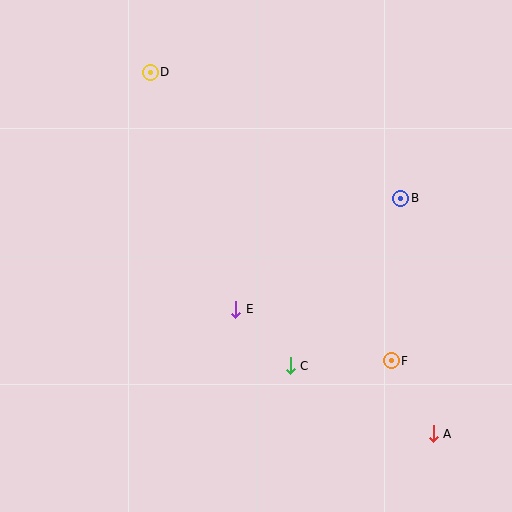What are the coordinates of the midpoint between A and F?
The midpoint between A and F is at (412, 397).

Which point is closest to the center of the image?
Point E at (236, 309) is closest to the center.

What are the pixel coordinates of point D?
Point D is at (150, 72).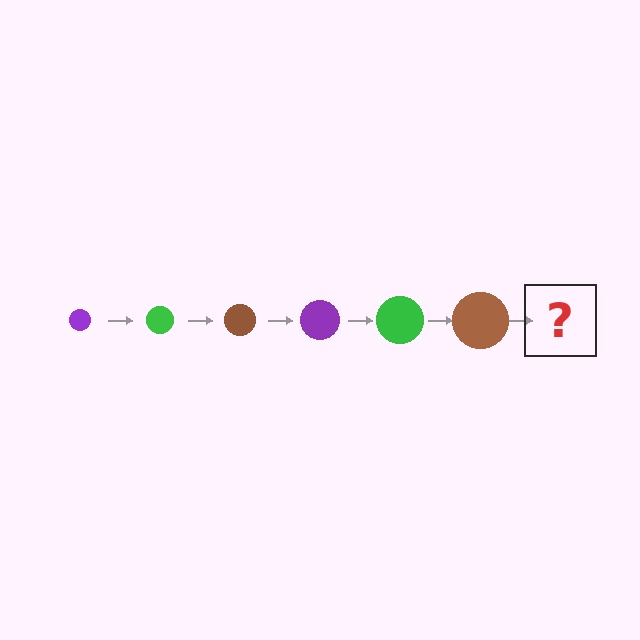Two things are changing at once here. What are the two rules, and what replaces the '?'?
The two rules are that the circle grows larger each step and the color cycles through purple, green, and brown. The '?' should be a purple circle, larger than the previous one.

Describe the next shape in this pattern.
It should be a purple circle, larger than the previous one.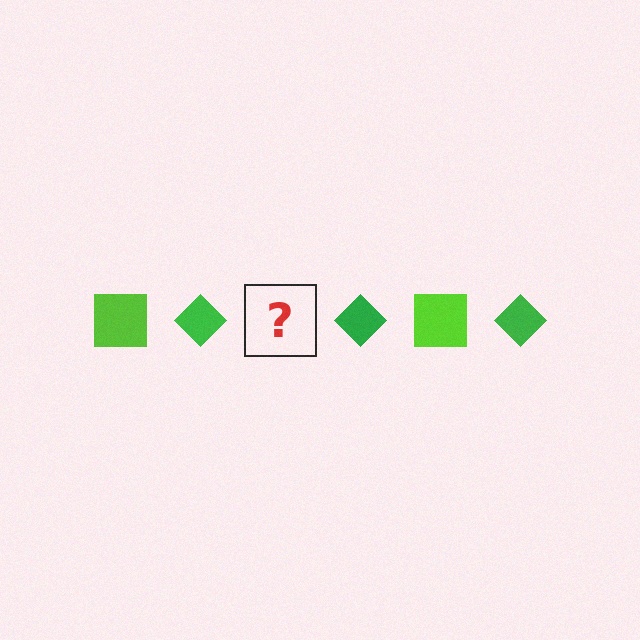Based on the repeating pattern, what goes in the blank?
The blank should be a lime square.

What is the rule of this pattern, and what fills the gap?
The rule is that the pattern alternates between lime square and green diamond. The gap should be filled with a lime square.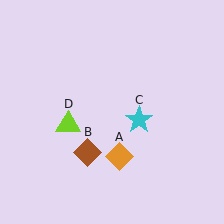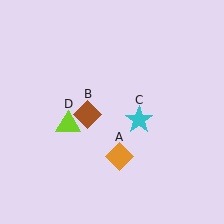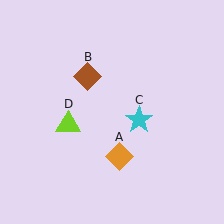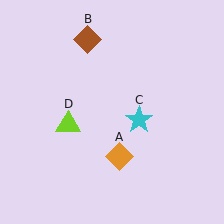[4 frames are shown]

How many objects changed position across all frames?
1 object changed position: brown diamond (object B).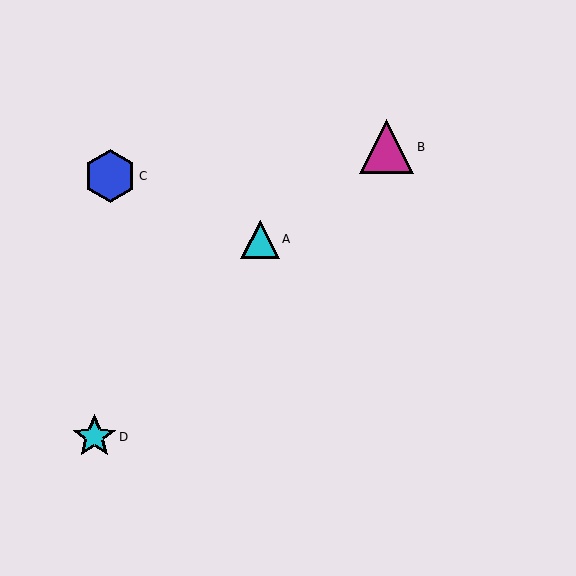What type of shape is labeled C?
Shape C is a blue hexagon.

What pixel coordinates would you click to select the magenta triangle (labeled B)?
Click at (387, 147) to select the magenta triangle B.